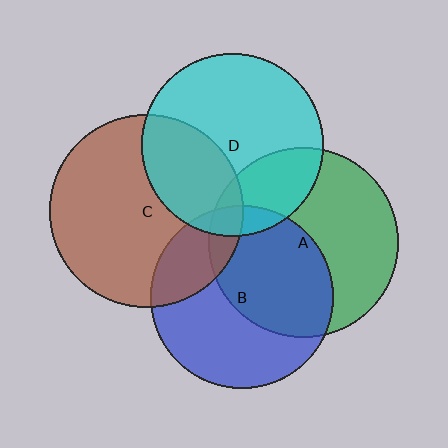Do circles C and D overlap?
Yes.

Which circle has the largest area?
Circle C (brown).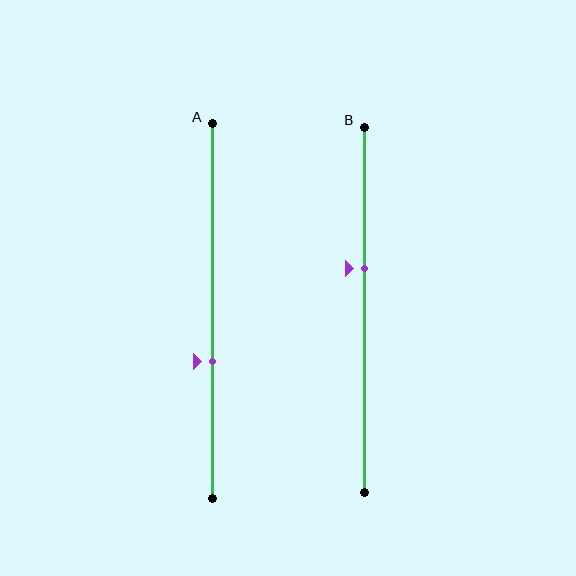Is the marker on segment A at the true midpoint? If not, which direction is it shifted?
No, the marker on segment A is shifted downward by about 13% of the segment length.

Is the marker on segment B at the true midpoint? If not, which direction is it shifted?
No, the marker on segment B is shifted upward by about 11% of the segment length.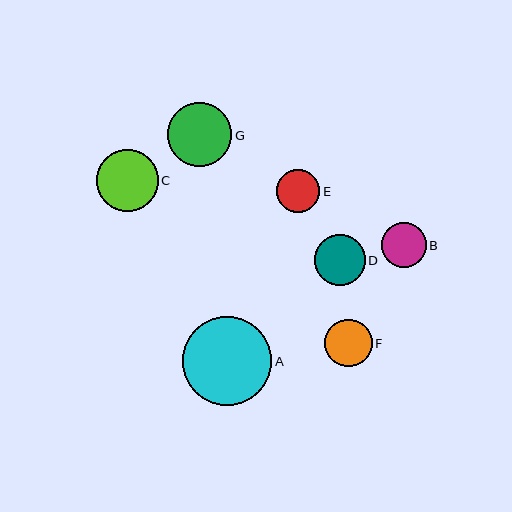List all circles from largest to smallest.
From largest to smallest: A, G, C, D, F, B, E.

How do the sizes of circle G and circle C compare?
Circle G and circle C are approximately the same size.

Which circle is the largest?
Circle A is the largest with a size of approximately 89 pixels.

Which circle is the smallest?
Circle E is the smallest with a size of approximately 43 pixels.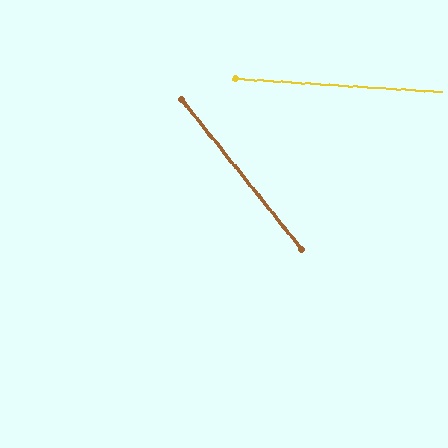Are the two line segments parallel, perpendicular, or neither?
Neither parallel nor perpendicular — they differ by about 48°.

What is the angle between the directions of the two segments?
Approximately 48 degrees.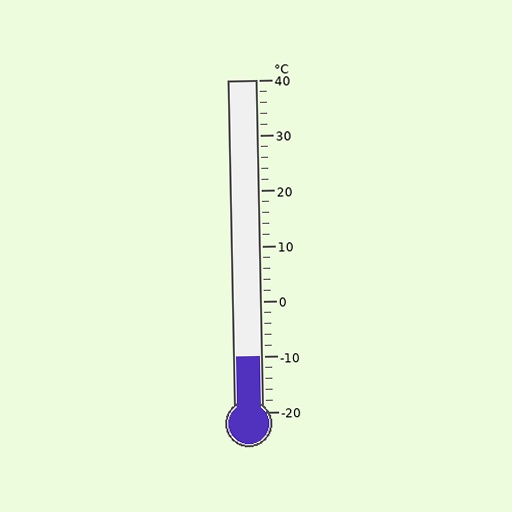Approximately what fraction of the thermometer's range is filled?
The thermometer is filled to approximately 15% of its range.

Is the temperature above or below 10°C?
The temperature is below 10°C.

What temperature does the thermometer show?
The thermometer shows approximately -10°C.